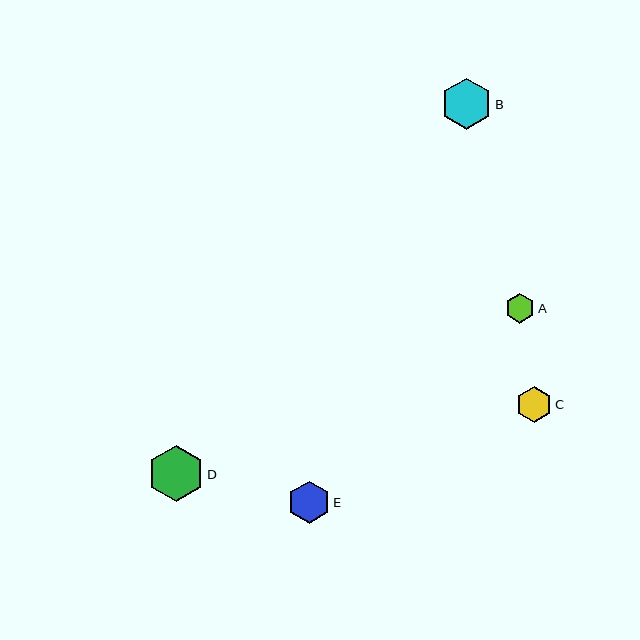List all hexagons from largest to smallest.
From largest to smallest: D, B, E, C, A.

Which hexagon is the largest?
Hexagon D is the largest with a size of approximately 56 pixels.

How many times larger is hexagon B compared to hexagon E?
Hexagon B is approximately 1.2 times the size of hexagon E.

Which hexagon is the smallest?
Hexagon A is the smallest with a size of approximately 30 pixels.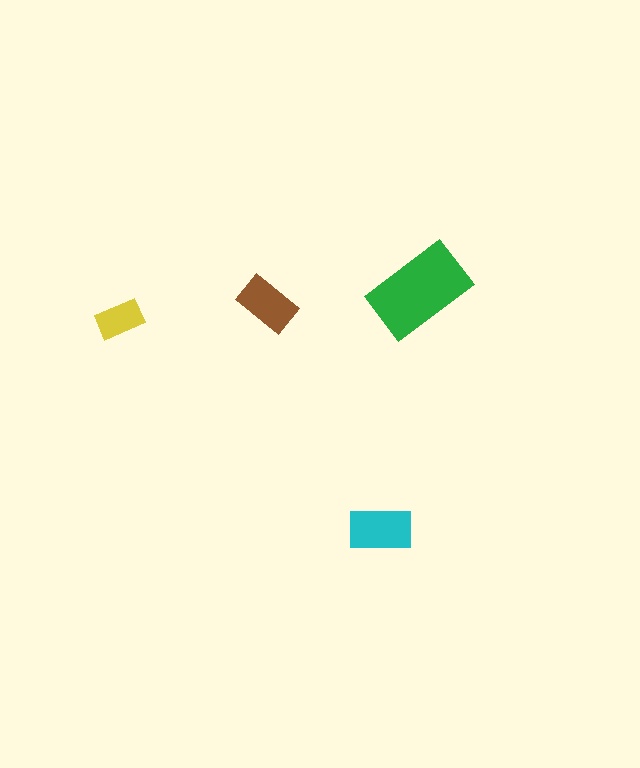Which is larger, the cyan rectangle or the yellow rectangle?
The cyan one.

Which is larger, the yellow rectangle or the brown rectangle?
The brown one.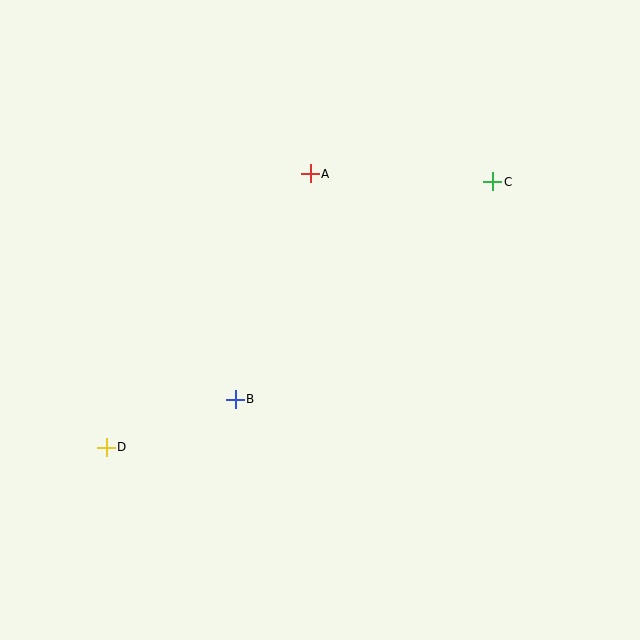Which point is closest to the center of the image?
Point B at (235, 399) is closest to the center.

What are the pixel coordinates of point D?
Point D is at (106, 447).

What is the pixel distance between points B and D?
The distance between B and D is 137 pixels.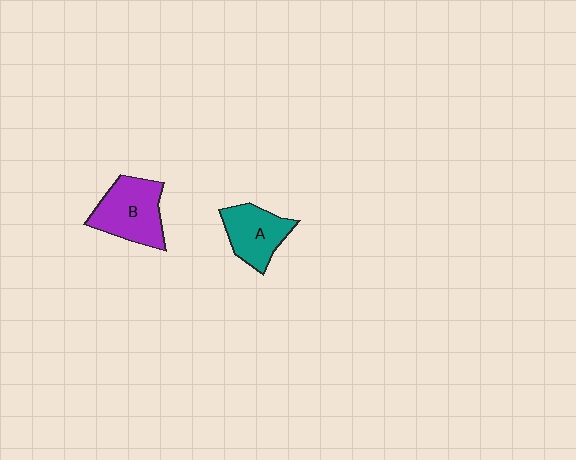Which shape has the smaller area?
Shape A (teal).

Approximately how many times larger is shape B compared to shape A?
Approximately 1.3 times.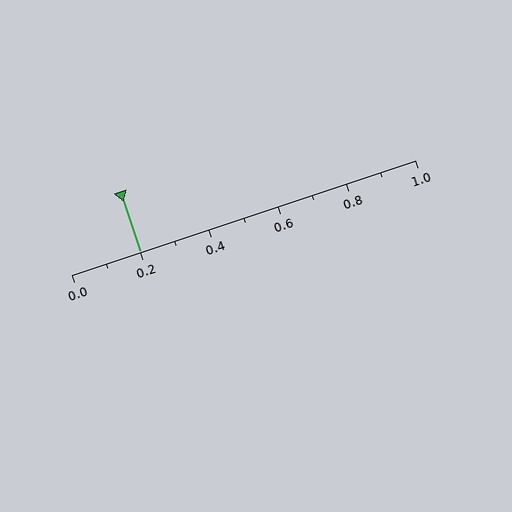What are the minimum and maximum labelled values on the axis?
The axis runs from 0.0 to 1.0.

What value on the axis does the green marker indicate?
The marker indicates approximately 0.2.